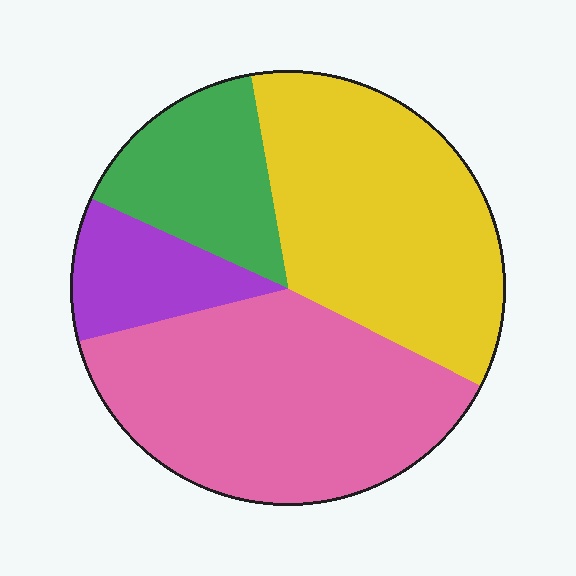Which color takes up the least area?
Purple, at roughly 10%.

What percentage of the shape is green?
Green covers 16% of the shape.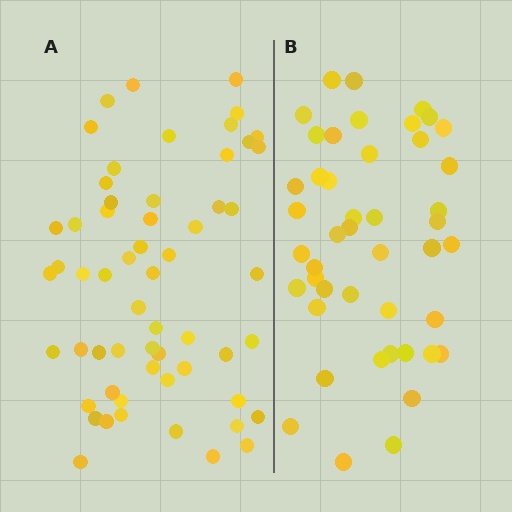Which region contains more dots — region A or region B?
Region A (the left region) has more dots.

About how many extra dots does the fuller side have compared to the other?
Region A has approximately 15 more dots than region B.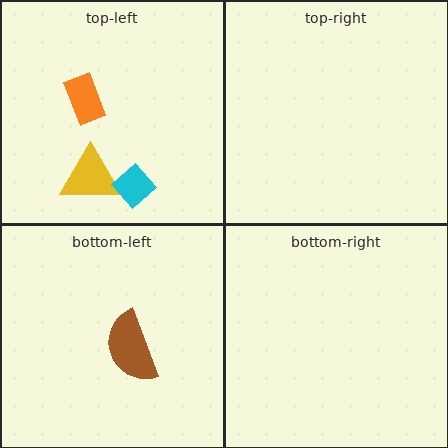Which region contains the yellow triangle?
The top-left region.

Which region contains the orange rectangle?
The top-left region.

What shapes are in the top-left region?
The yellow triangle, the cyan diamond, the orange rectangle.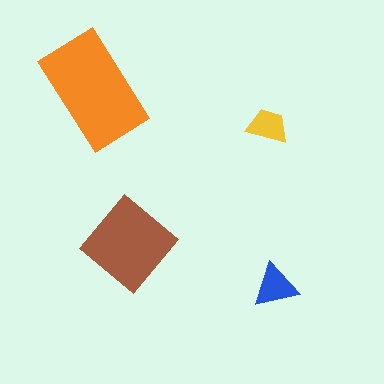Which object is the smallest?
The yellow trapezoid.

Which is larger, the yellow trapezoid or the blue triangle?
The blue triangle.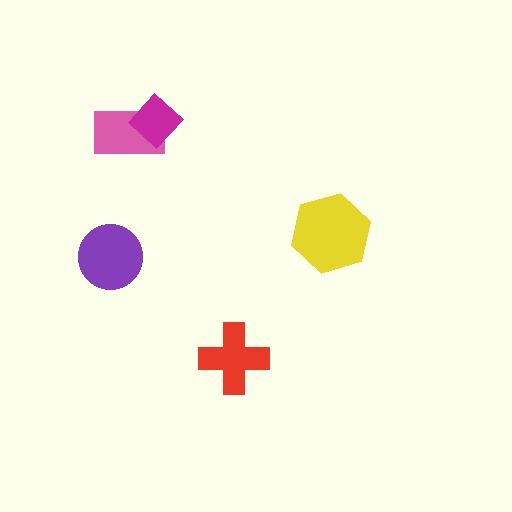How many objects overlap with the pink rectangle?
1 object overlaps with the pink rectangle.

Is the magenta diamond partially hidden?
No, no other shape covers it.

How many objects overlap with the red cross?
0 objects overlap with the red cross.